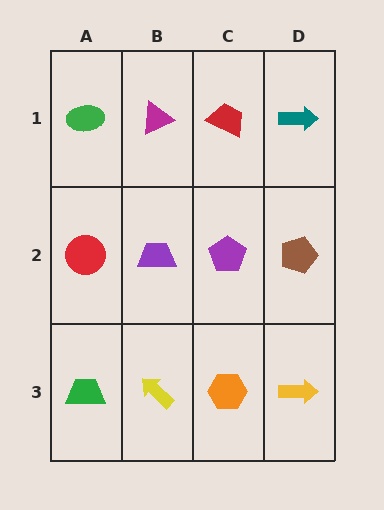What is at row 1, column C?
A red trapezoid.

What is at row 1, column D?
A teal arrow.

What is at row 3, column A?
A green trapezoid.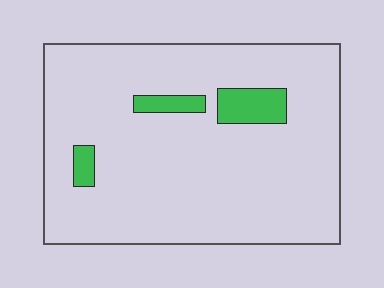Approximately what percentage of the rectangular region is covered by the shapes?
Approximately 10%.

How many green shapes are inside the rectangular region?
3.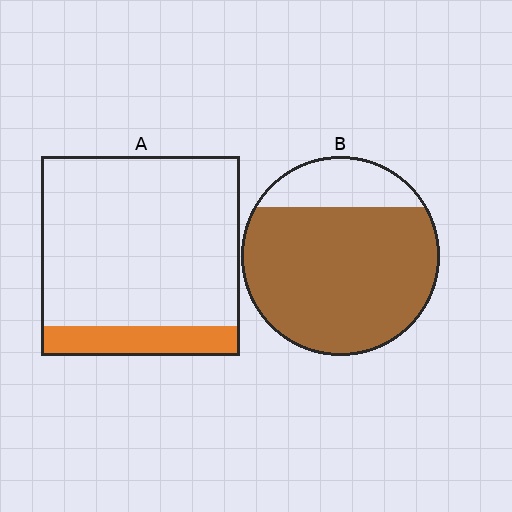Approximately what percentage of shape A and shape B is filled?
A is approximately 15% and B is approximately 80%.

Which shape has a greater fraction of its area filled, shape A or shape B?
Shape B.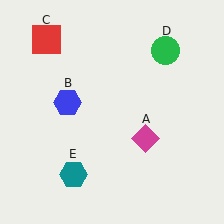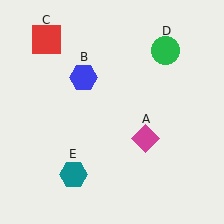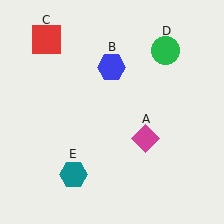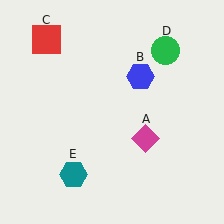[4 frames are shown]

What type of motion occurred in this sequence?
The blue hexagon (object B) rotated clockwise around the center of the scene.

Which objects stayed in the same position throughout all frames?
Magenta diamond (object A) and red square (object C) and green circle (object D) and teal hexagon (object E) remained stationary.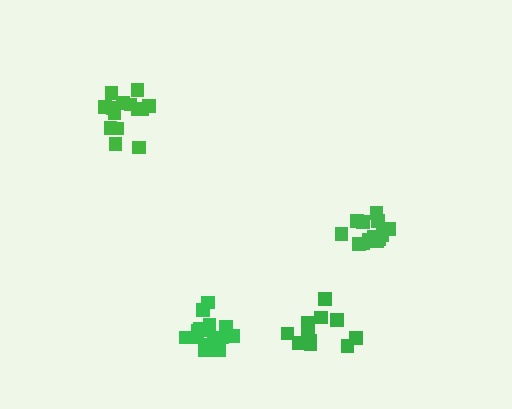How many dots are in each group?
Group 1: 13 dots, Group 2: 11 dots, Group 3: 17 dots, Group 4: 15 dots (56 total).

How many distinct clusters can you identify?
There are 4 distinct clusters.